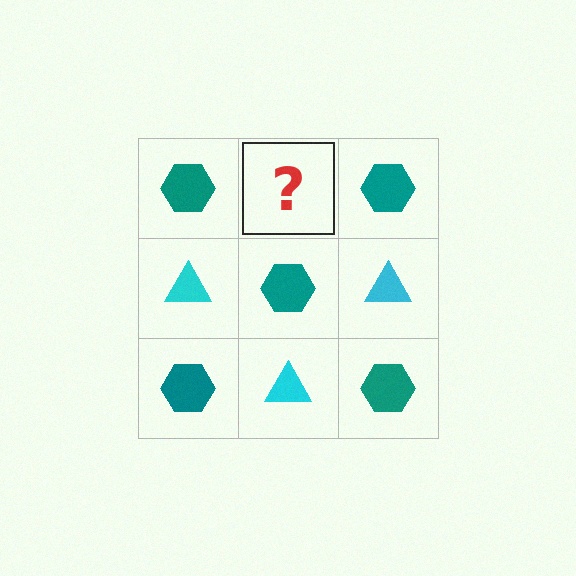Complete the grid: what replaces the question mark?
The question mark should be replaced with a cyan triangle.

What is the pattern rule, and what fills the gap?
The rule is that it alternates teal hexagon and cyan triangle in a checkerboard pattern. The gap should be filled with a cyan triangle.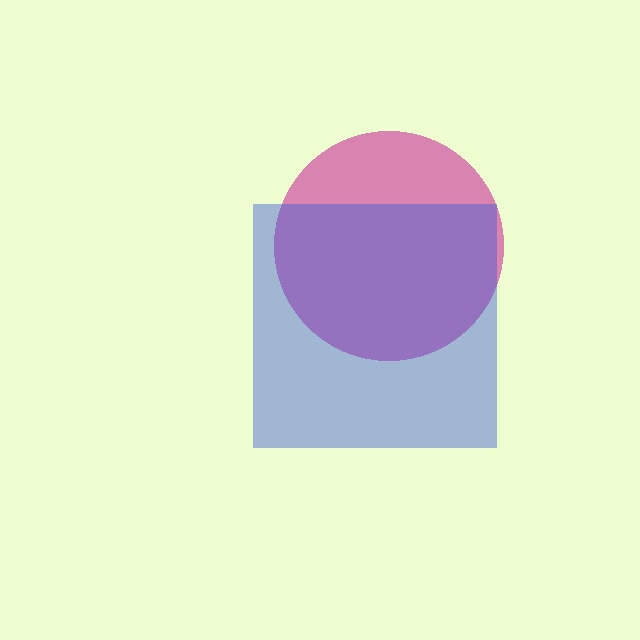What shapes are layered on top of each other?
The layered shapes are: a magenta circle, a blue square.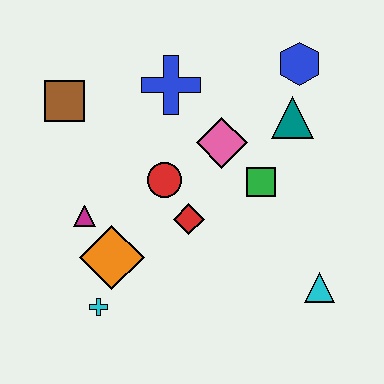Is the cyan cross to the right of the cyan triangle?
No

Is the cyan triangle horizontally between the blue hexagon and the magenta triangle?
No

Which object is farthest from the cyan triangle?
The brown square is farthest from the cyan triangle.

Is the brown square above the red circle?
Yes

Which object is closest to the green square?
The pink diamond is closest to the green square.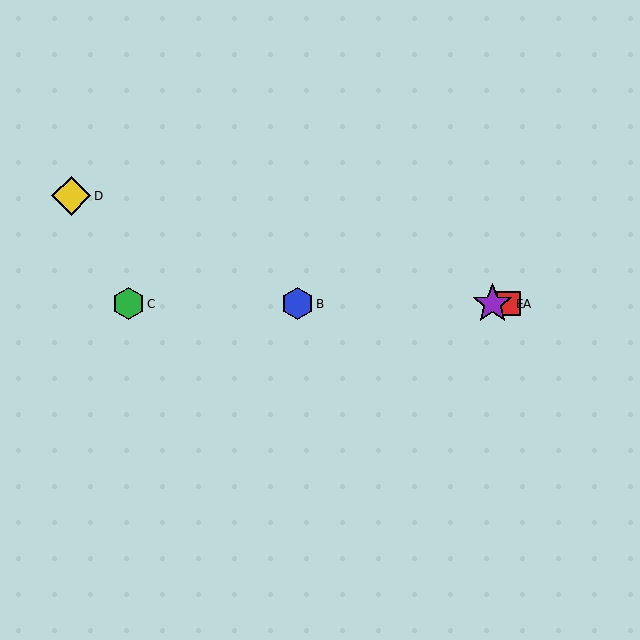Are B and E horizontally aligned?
Yes, both are at y≈304.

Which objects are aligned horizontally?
Objects A, B, C, E are aligned horizontally.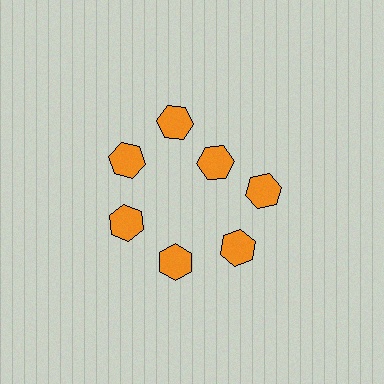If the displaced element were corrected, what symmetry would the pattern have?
It would have 7-fold rotational symmetry — the pattern would map onto itself every 51 degrees.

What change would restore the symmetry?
The symmetry would be restored by moving it outward, back onto the ring so that all 7 hexagons sit at equal angles and equal distance from the center.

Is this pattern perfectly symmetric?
No. The 7 orange hexagons are arranged in a ring, but one element near the 1 o'clock position is pulled inward toward the center, breaking the 7-fold rotational symmetry.